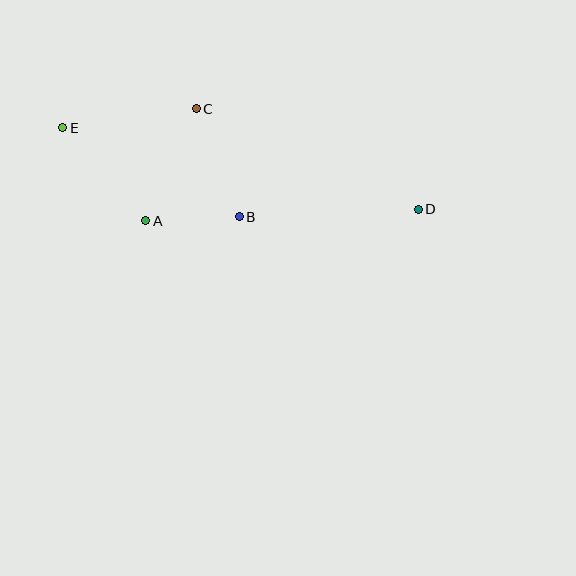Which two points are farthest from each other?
Points D and E are farthest from each other.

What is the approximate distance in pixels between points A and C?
The distance between A and C is approximately 123 pixels.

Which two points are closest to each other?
Points A and B are closest to each other.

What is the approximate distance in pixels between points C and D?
The distance between C and D is approximately 244 pixels.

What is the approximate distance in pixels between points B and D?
The distance between B and D is approximately 179 pixels.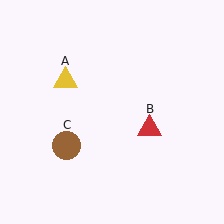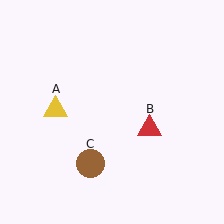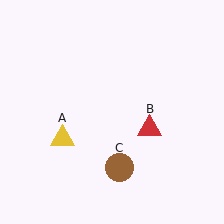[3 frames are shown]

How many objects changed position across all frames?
2 objects changed position: yellow triangle (object A), brown circle (object C).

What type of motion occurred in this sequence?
The yellow triangle (object A), brown circle (object C) rotated counterclockwise around the center of the scene.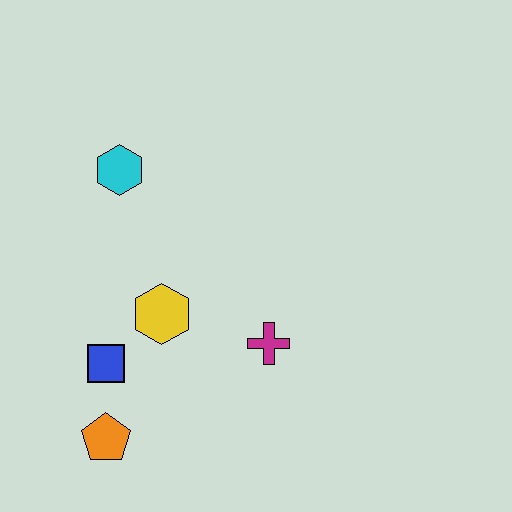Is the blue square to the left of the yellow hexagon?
Yes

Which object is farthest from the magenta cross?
The cyan hexagon is farthest from the magenta cross.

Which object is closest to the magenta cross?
The yellow hexagon is closest to the magenta cross.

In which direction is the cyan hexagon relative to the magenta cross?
The cyan hexagon is above the magenta cross.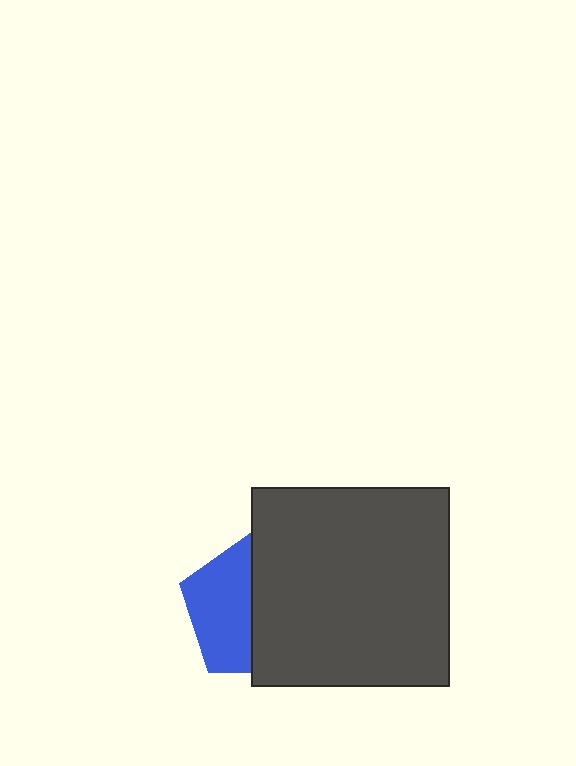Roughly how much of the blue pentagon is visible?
About half of it is visible (roughly 47%).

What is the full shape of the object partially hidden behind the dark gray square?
The partially hidden object is a blue pentagon.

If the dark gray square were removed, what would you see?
You would see the complete blue pentagon.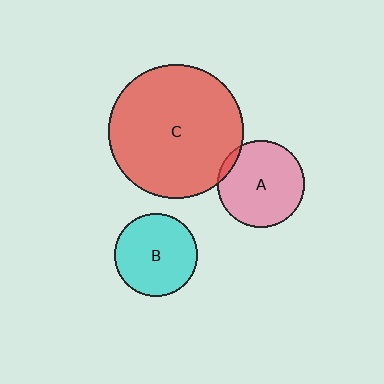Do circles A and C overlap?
Yes.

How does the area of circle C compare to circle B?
Approximately 2.6 times.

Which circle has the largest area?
Circle C (red).